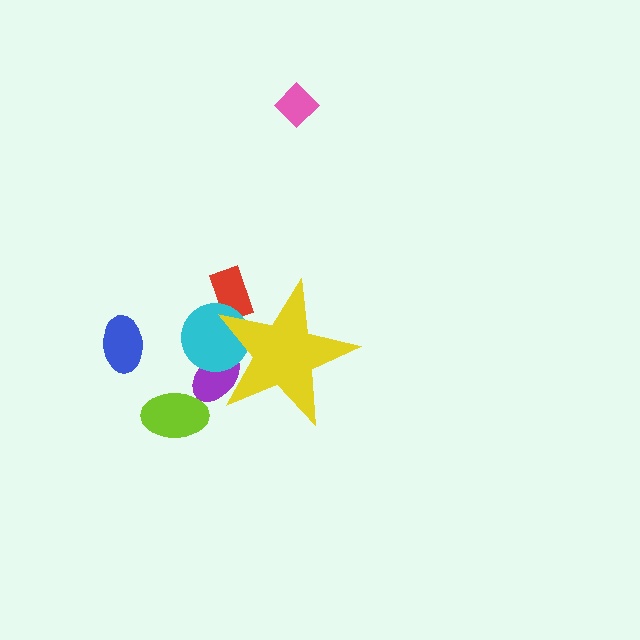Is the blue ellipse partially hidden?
No, the blue ellipse is fully visible.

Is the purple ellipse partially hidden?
Yes, the purple ellipse is partially hidden behind the yellow star.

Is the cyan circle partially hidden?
Yes, the cyan circle is partially hidden behind the yellow star.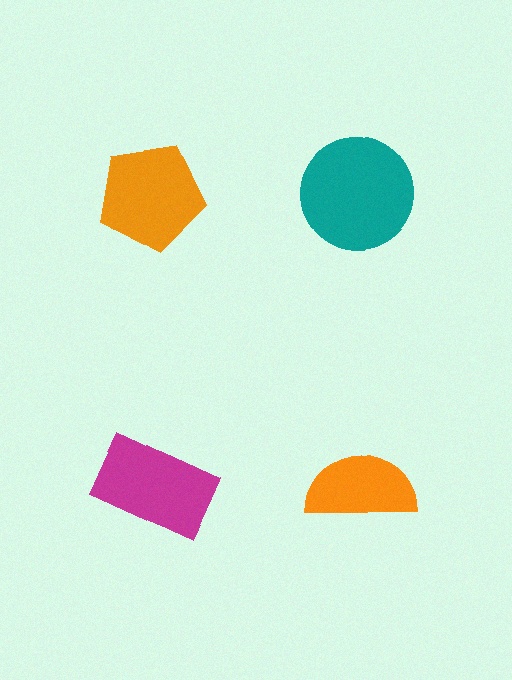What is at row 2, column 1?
A magenta rectangle.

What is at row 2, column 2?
An orange semicircle.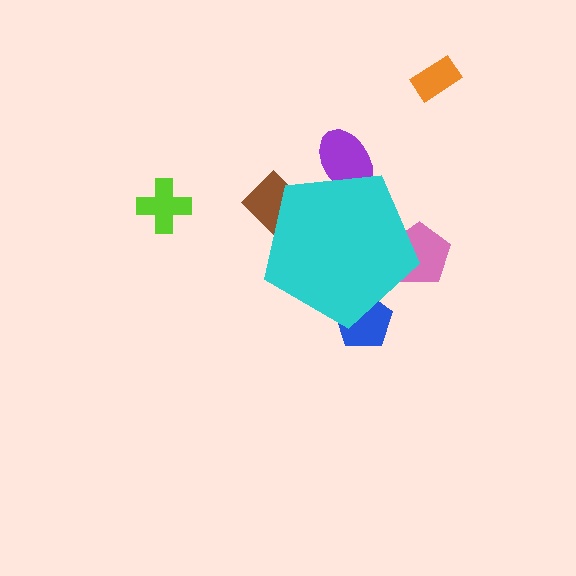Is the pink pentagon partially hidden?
Yes, the pink pentagon is partially hidden behind the cyan pentagon.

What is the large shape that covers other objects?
A cyan pentagon.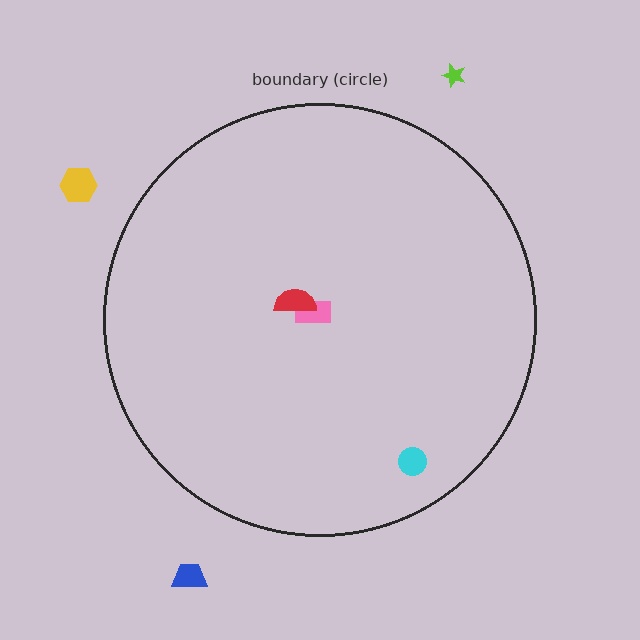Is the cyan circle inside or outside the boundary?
Inside.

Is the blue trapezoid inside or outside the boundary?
Outside.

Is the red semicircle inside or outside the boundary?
Inside.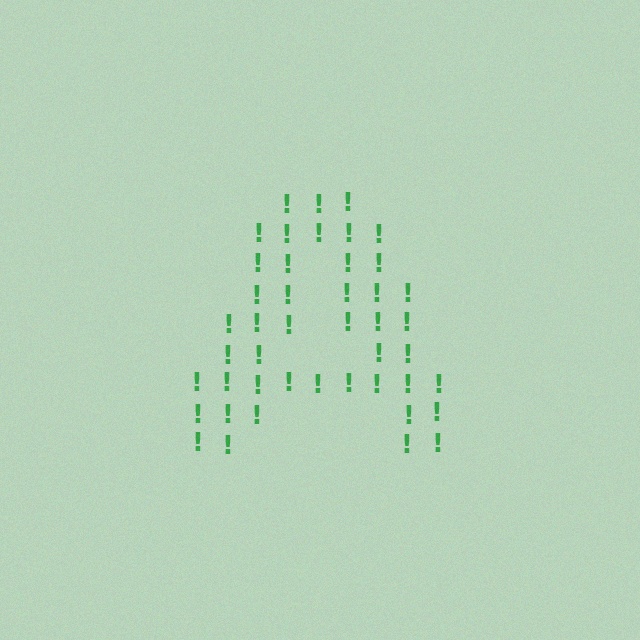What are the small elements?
The small elements are exclamation marks.